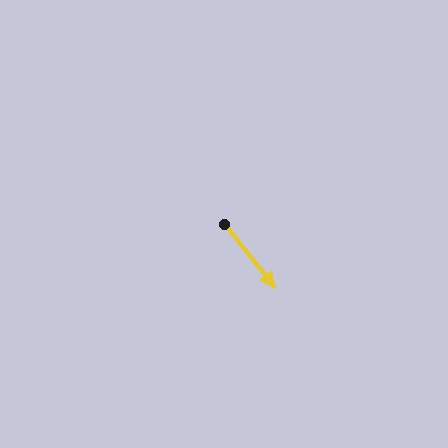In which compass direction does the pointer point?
Southeast.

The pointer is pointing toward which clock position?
Roughly 5 o'clock.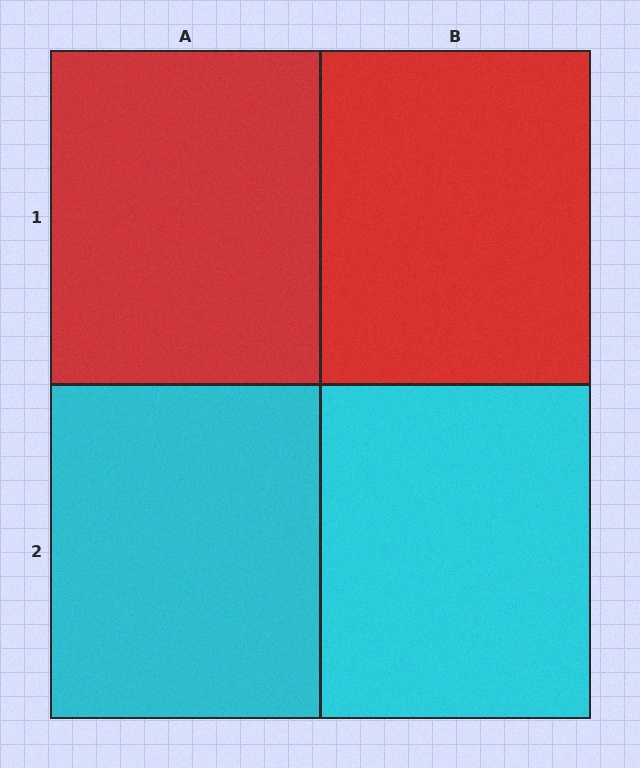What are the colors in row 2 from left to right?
Cyan, cyan.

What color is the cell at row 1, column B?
Red.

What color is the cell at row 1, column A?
Red.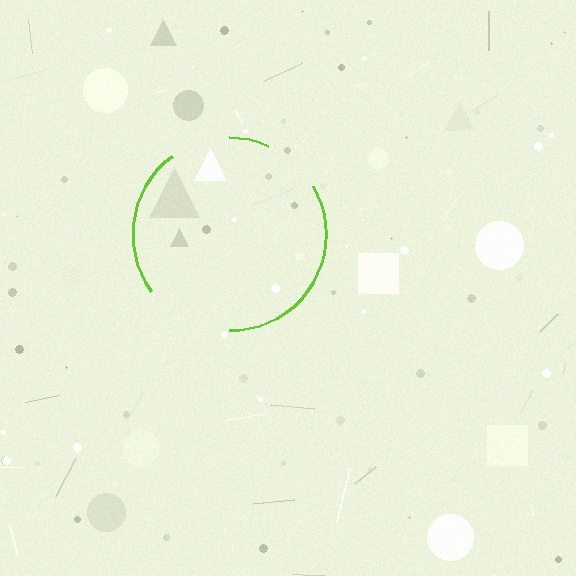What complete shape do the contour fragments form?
The contour fragments form a circle.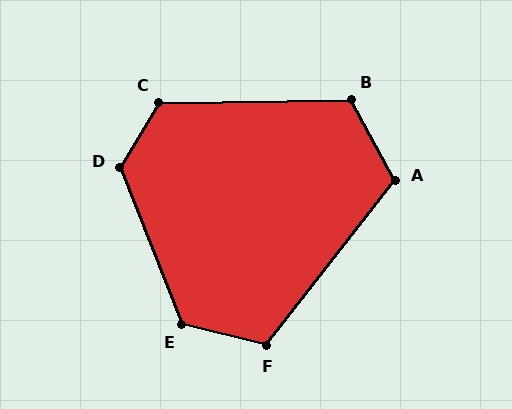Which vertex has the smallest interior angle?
A, at approximately 113 degrees.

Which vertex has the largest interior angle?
D, at approximately 128 degrees.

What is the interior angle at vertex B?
Approximately 118 degrees (obtuse).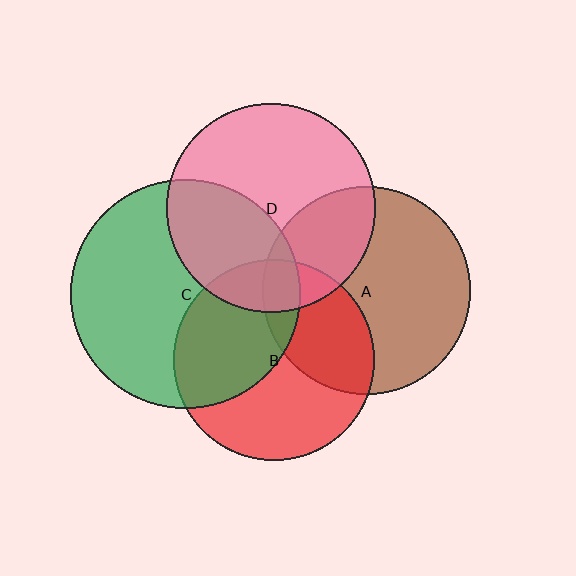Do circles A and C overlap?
Yes.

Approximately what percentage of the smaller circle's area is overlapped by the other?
Approximately 10%.